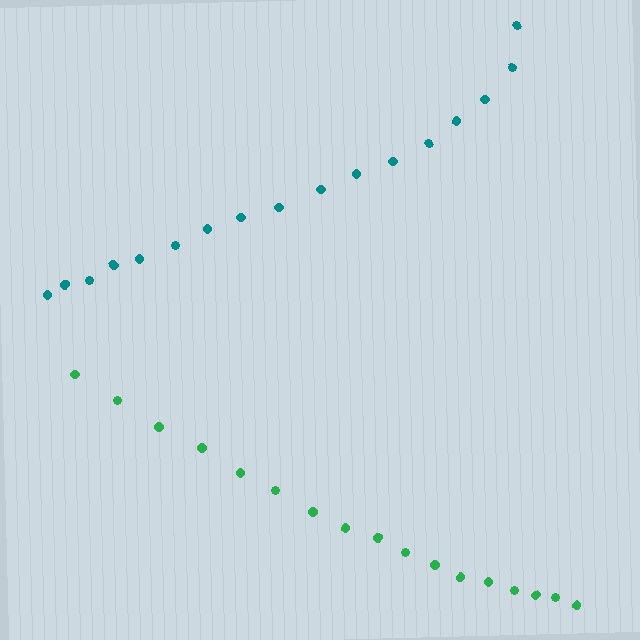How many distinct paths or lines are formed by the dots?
There are 2 distinct paths.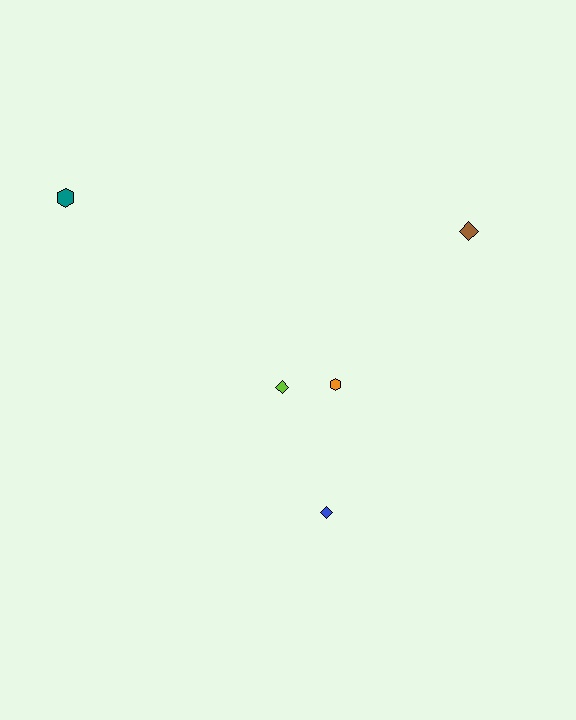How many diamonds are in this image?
There are 3 diamonds.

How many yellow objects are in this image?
There are no yellow objects.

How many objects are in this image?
There are 5 objects.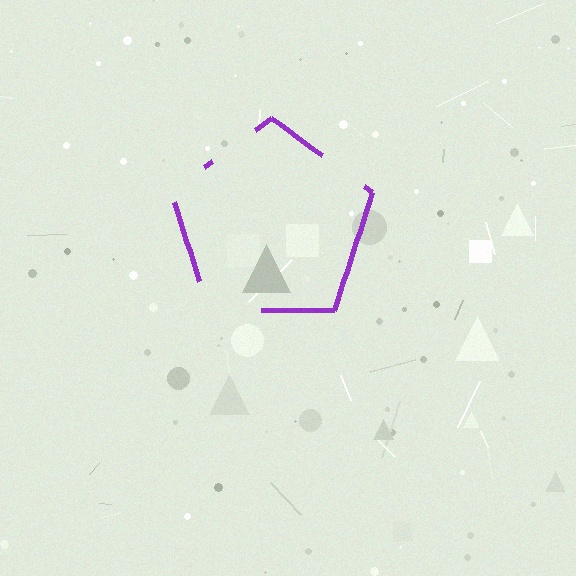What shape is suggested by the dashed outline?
The dashed outline suggests a pentagon.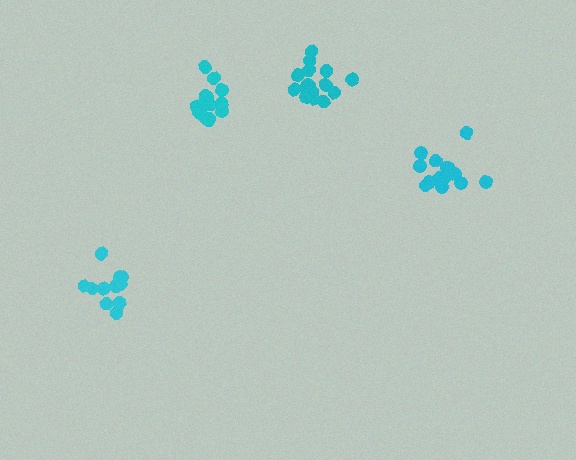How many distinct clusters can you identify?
There are 4 distinct clusters.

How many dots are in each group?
Group 1: 16 dots, Group 2: 16 dots, Group 3: 12 dots, Group 4: 15 dots (59 total).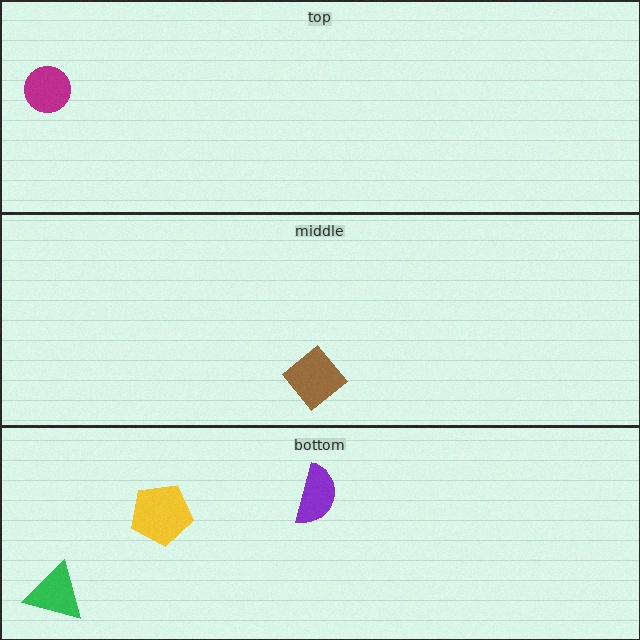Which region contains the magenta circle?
The top region.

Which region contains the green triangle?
The bottom region.